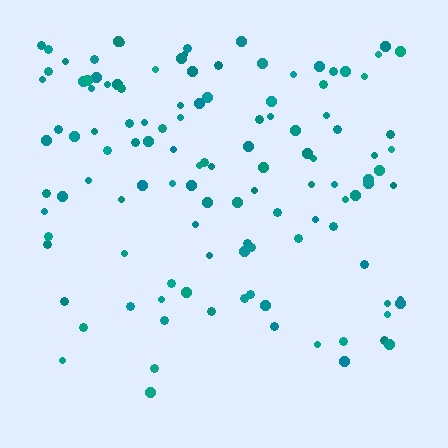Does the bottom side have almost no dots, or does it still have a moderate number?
Still a moderate number, just noticeably fewer than the top.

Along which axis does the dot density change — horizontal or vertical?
Vertical.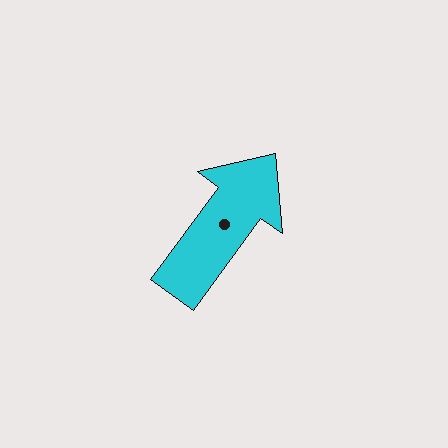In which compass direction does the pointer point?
Northeast.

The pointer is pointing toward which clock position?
Roughly 1 o'clock.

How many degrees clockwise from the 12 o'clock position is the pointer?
Approximately 36 degrees.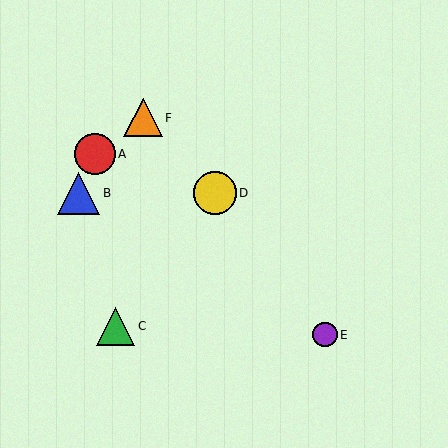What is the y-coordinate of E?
Object E is at y≈335.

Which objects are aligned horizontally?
Objects B, D are aligned horizontally.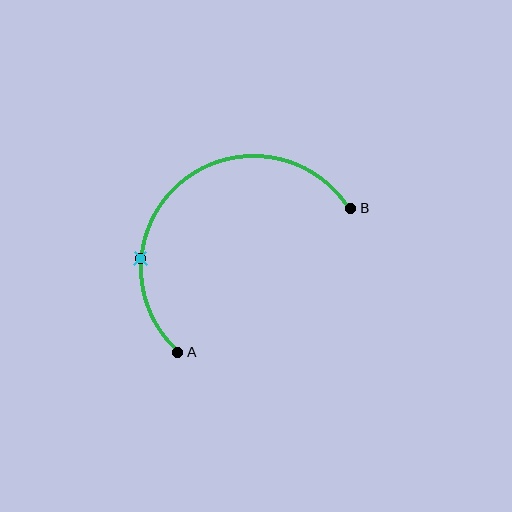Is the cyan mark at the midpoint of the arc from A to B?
No. The cyan mark lies on the arc but is closer to endpoint A. The arc midpoint would be at the point on the curve equidistant along the arc from both A and B.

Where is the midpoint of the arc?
The arc midpoint is the point on the curve farthest from the straight line joining A and B. It sits above and to the left of that line.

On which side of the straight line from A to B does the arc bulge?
The arc bulges above and to the left of the straight line connecting A and B.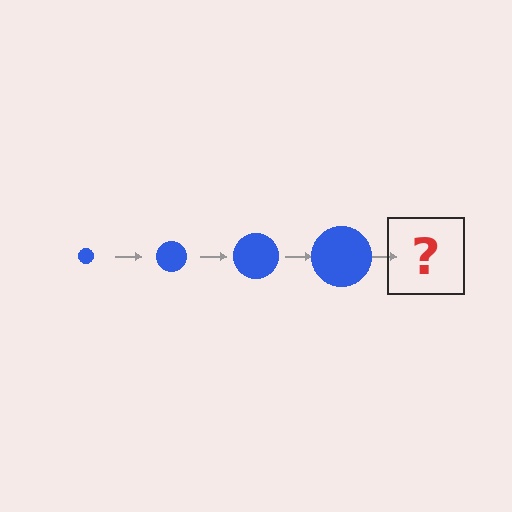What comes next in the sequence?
The next element should be a blue circle, larger than the previous one.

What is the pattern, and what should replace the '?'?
The pattern is that the circle gets progressively larger each step. The '?' should be a blue circle, larger than the previous one.